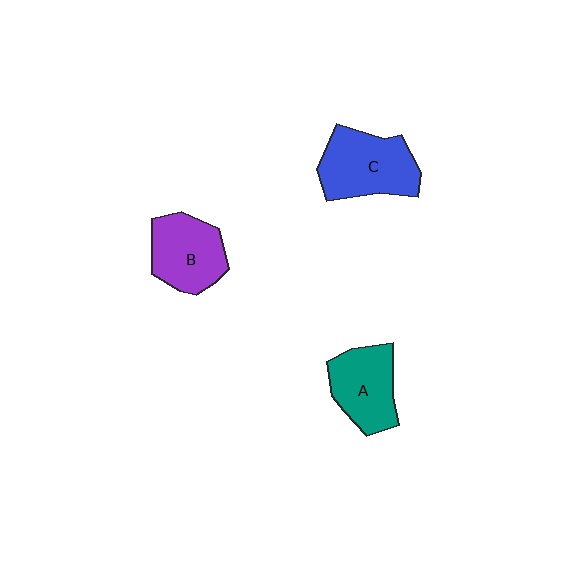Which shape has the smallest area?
Shape A (teal).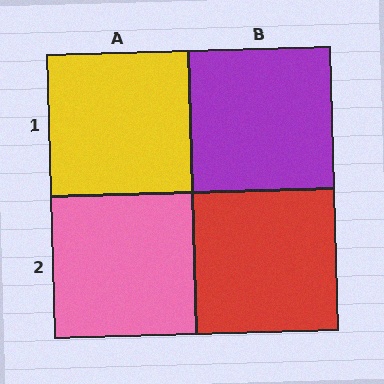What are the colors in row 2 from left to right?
Pink, red.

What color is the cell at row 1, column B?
Purple.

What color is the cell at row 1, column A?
Yellow.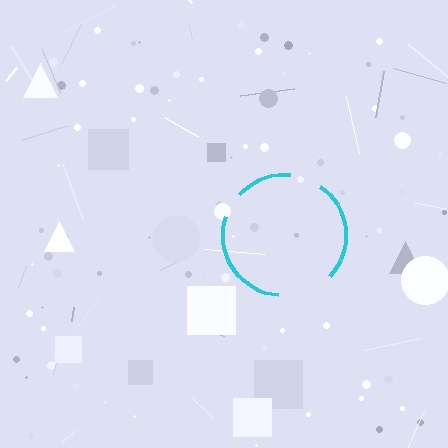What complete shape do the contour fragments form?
The contour fragments form a circle.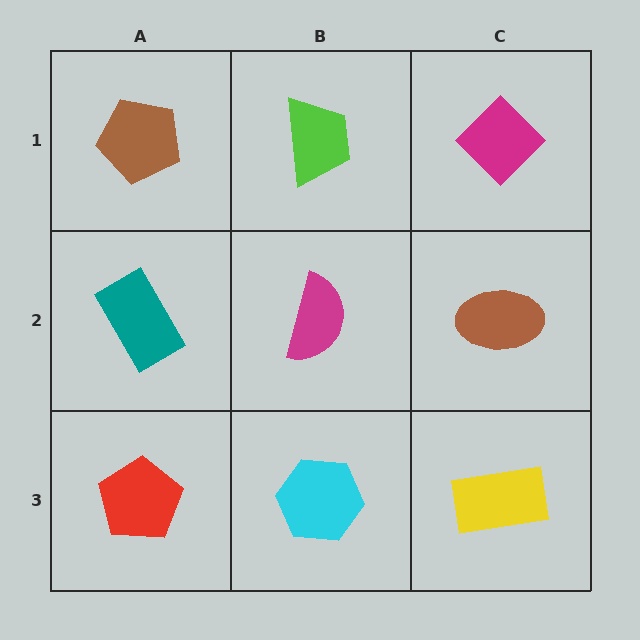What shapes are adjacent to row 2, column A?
A brown pentagon (row 1, column A), a red pentagon (row 3, column A), a magenta semicircle (row 2, column B).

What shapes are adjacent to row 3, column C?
A brown ellipse (row 2, column C), a cyan hexagon (row 3, column B).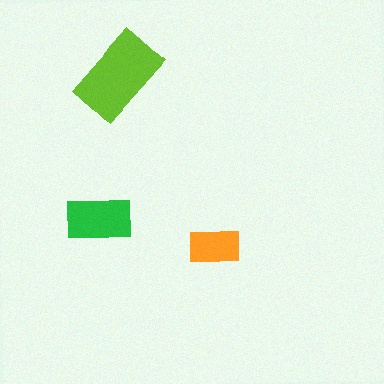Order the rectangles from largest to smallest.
the lime one, the green one, the orange one.